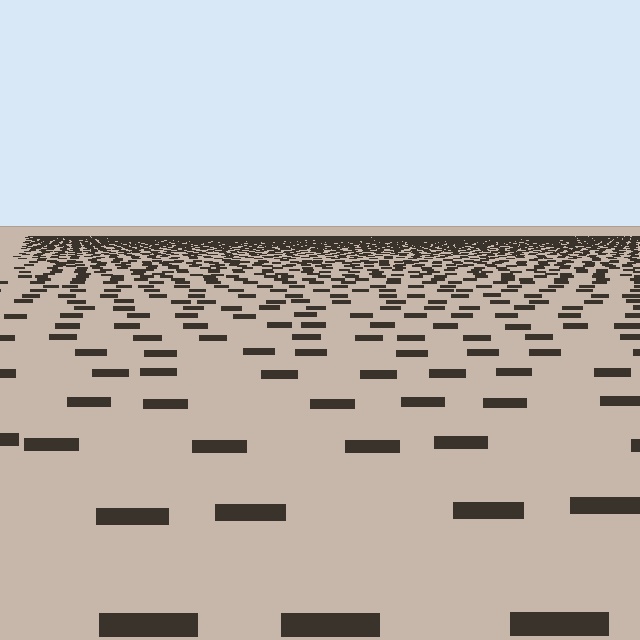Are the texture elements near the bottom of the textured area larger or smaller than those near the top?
Larger. Near the bottom, elements are closer to the viewer and appear at a bigger on-screen size.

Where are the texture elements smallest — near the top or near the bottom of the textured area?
Near the top.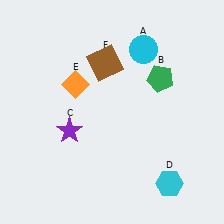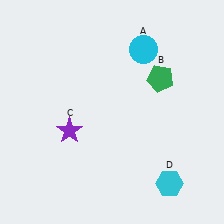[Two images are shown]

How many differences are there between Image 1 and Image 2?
There are 2 differences between the two images.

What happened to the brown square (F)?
The brown square (F) was removed in Image 2. It was in the top-left area of Image 1.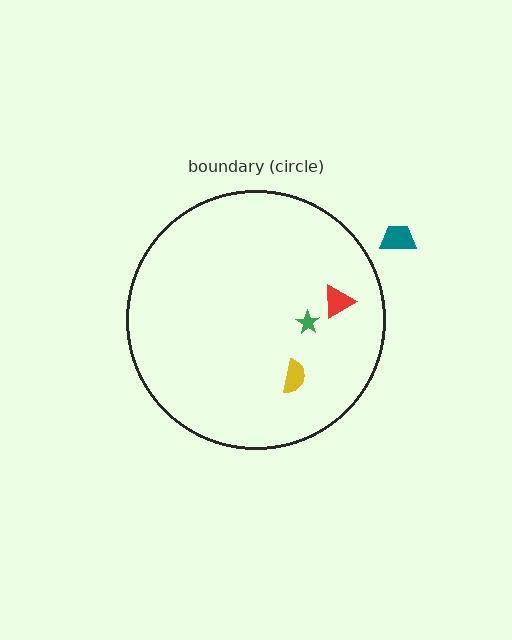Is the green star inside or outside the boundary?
Inside.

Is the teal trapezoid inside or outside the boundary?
Outside.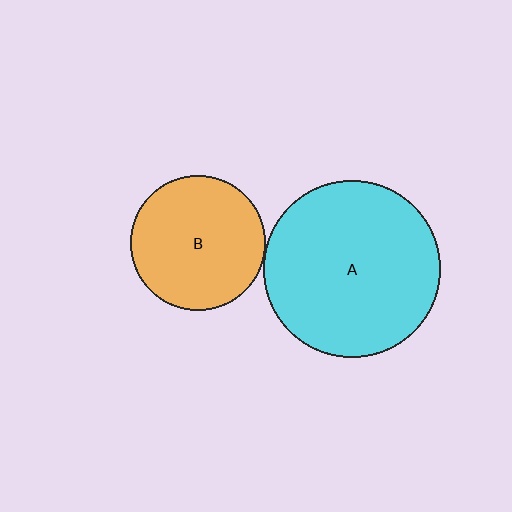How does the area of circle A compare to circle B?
Approximately 1.7 times.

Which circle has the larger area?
Circle A (cyan).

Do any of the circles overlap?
No, none of the circles overlap.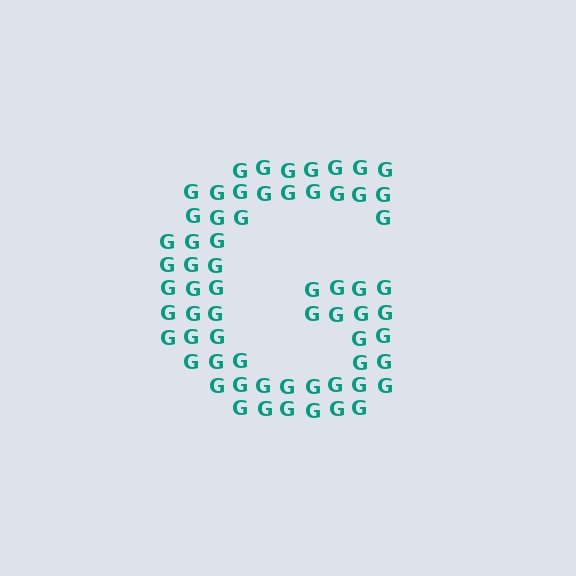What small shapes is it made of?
It is made of small letter G's.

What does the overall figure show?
The overall figure shows the letter G.